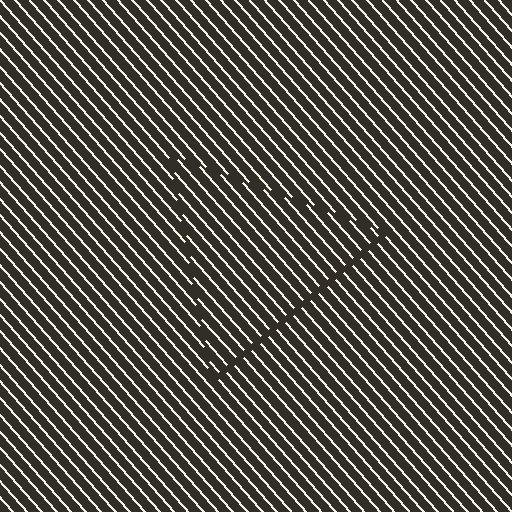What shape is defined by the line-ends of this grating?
An illusory triangle. The interior of the shape contains the same grating, shifted by half a period — the contour is defined by the phase discontinuity where line-ends from the inner and outer gratings abut.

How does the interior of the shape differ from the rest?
The interior of the shape contains the same grating, shifted by half a period — the contour is defined by the phase discontinuity where line-ends from the inner and outer gratings abut.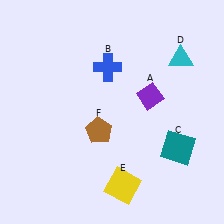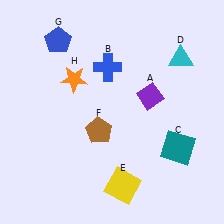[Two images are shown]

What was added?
A blue pentagon (G), an orange star (H) were added in Image 2.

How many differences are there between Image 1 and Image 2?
There are 2 differences between the two images.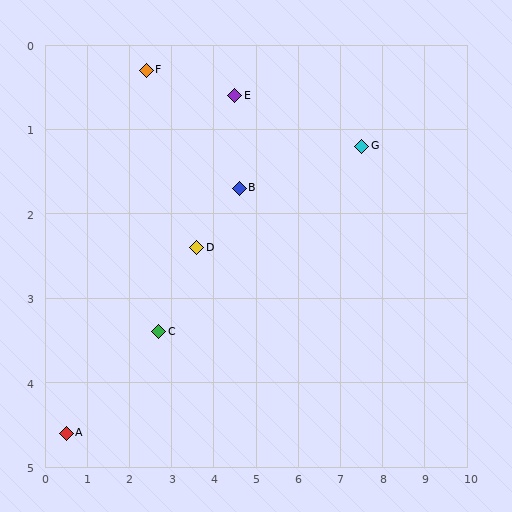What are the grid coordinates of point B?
Point B is at approximately (4.6, 1.7).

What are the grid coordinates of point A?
Point A is at approximately (0.5, 4.6).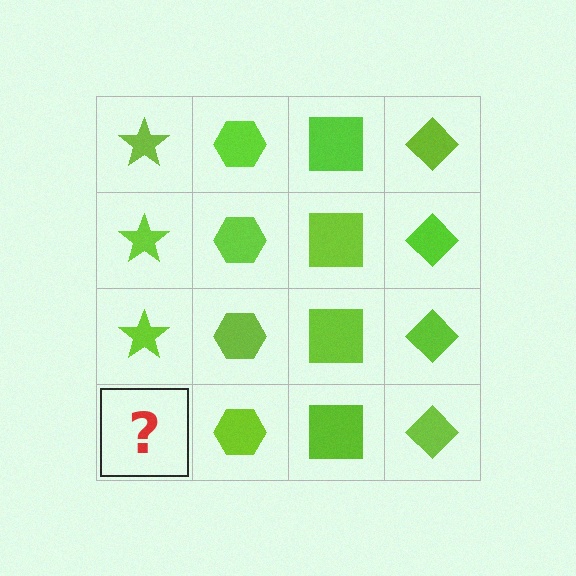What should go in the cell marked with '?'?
The missing cell should contain a lime star.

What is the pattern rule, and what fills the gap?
The rule is that each column has a consistent shape. The gap should be filled with a lime star.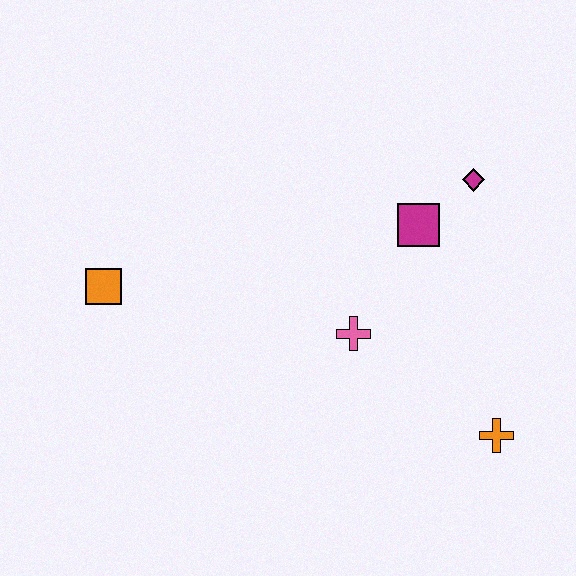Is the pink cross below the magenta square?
Yes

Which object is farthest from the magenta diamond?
The orange square is farthest from the magenta diamond.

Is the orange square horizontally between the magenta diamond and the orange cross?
No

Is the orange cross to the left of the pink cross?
No